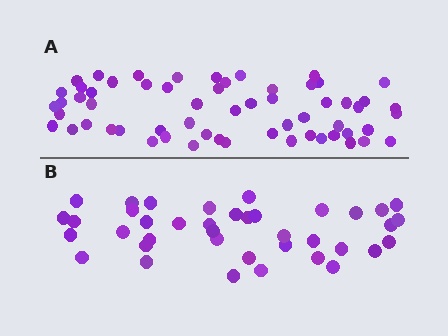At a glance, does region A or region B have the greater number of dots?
Region A (the top region) has more dots.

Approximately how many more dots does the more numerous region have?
Region A has approximately 20 more dots than region B.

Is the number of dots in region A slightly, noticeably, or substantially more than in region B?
Region A has substantially more. The ratio is roughly 1.5 to 1.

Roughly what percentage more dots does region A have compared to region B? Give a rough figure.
About 55% more.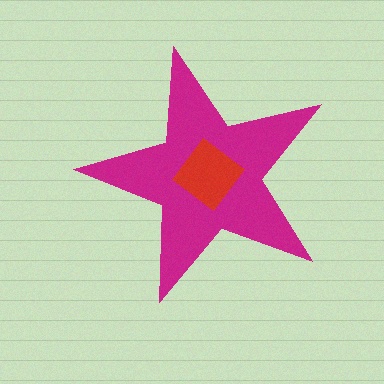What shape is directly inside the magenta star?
The red diamond.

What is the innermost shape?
The red diamond.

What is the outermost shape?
The magenta star.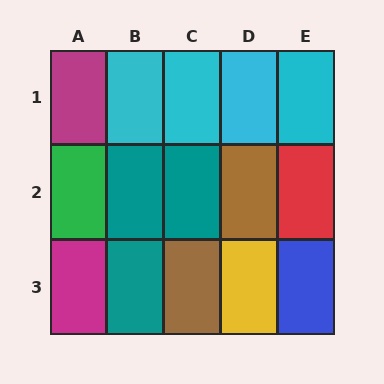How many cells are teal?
3 cells are teal.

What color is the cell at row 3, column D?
Yellow.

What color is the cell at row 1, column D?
Cyan.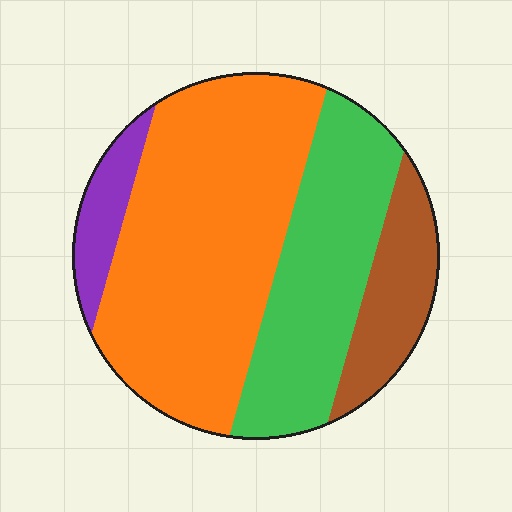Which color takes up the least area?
Purple, at roughly 5%.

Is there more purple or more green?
Green.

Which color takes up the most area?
Orange, at roughly 50%.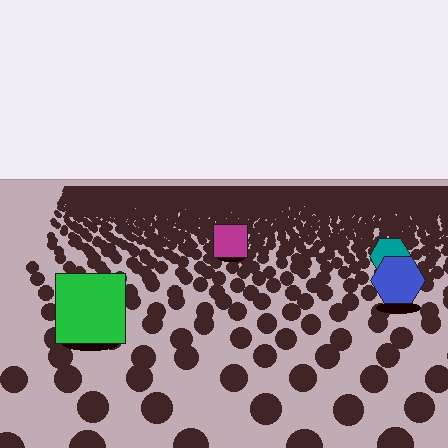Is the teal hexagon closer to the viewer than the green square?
No. The green square is closer — you can tell from the texture gradient: the ground texture is coarser near it.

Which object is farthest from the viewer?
The magenta square is farthest from the viewer. It appears smaller and the ground texture around it is denser.